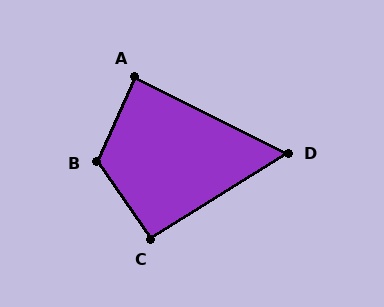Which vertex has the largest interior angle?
B, at approximately 121 degrees.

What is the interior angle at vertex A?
Approximately 87 degrees (approximately right).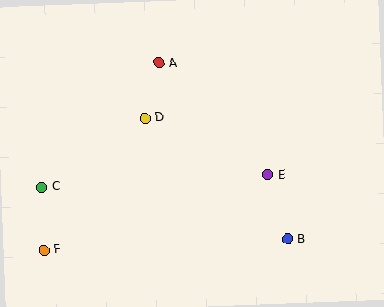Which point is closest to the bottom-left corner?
Point F is closest to the bottom-left corner.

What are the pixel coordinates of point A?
Point A is at (159, 63).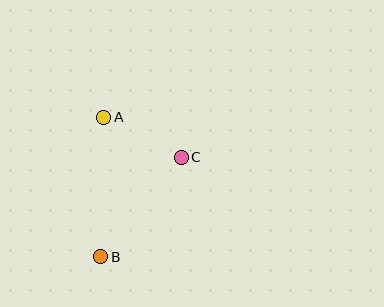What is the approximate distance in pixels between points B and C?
The distance between B and C is approximately 128 pixels.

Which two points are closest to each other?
Points A and C are closest to each other.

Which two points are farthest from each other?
Points A and B are farthest from each other.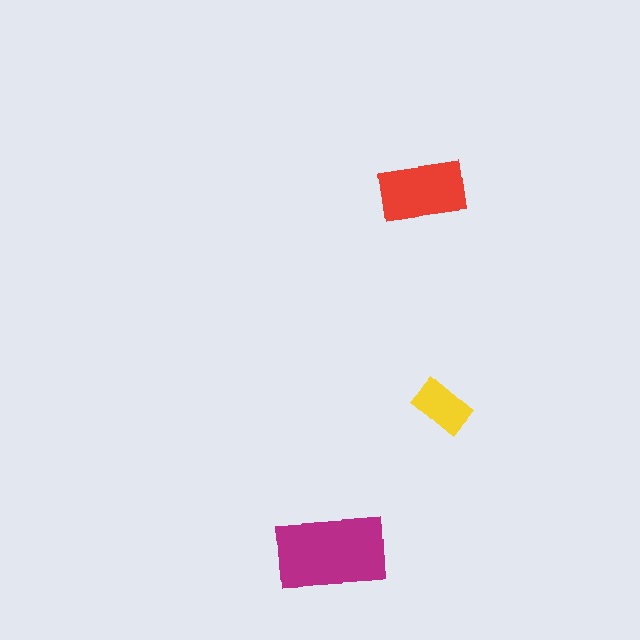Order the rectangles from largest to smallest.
the magenta one, the red one, the yellow one.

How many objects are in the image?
There are 3 objects in the image.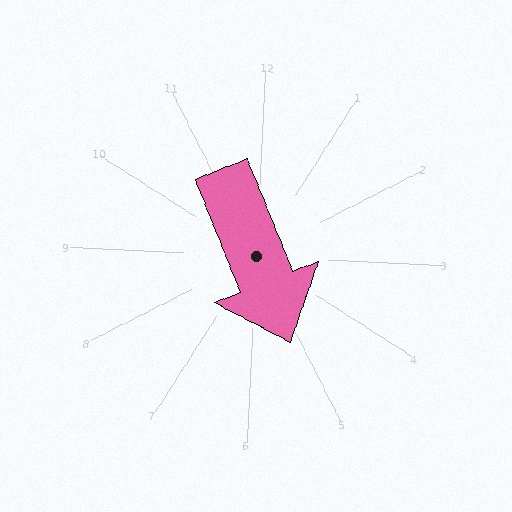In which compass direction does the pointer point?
Southeast.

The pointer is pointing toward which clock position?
Roughly 5 o'clock.